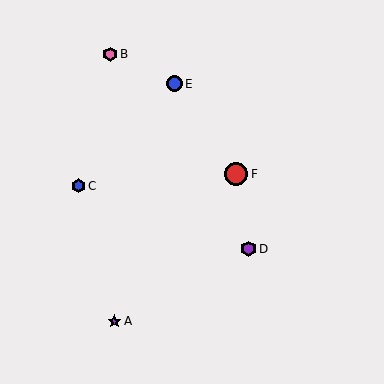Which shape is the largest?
The red circle (labeled F) is the largest.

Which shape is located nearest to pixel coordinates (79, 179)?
The blue hexagon (labeled C) at (78, 186) is nearest to that location.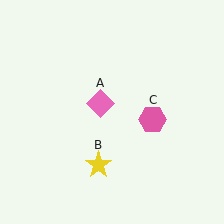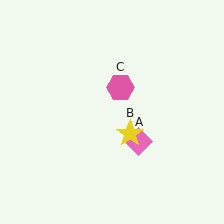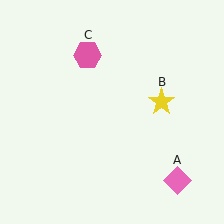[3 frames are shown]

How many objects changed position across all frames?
3 objects changed position: pink diamond (object A), yellow star (object B), pink hexagon (object C).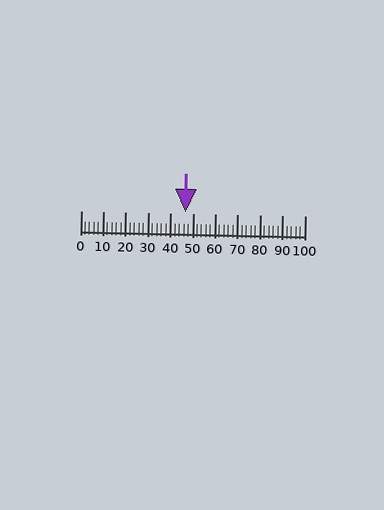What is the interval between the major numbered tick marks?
The major tick marks are spaced 10 units apart.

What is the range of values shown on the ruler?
The ruler shows values from 0 to 100.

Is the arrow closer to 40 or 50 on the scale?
The arrow is closer to 50.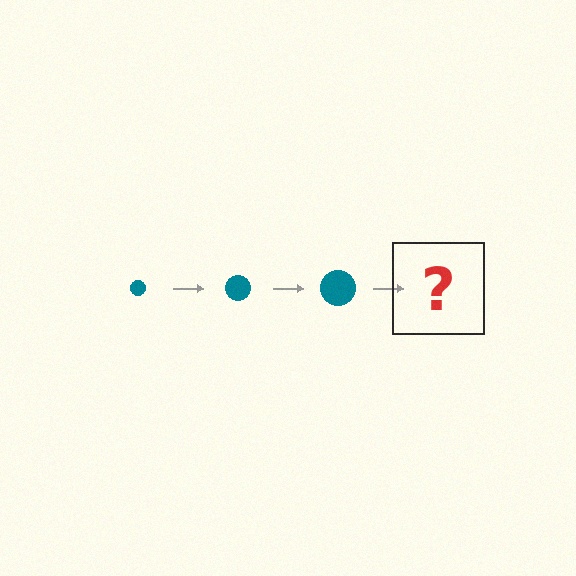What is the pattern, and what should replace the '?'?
The pattern is that the circle gets progressively larger each step. The '?' should be a teal circle, larger than the previous one.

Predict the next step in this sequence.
The next step is a teal circle, larger than the previous one.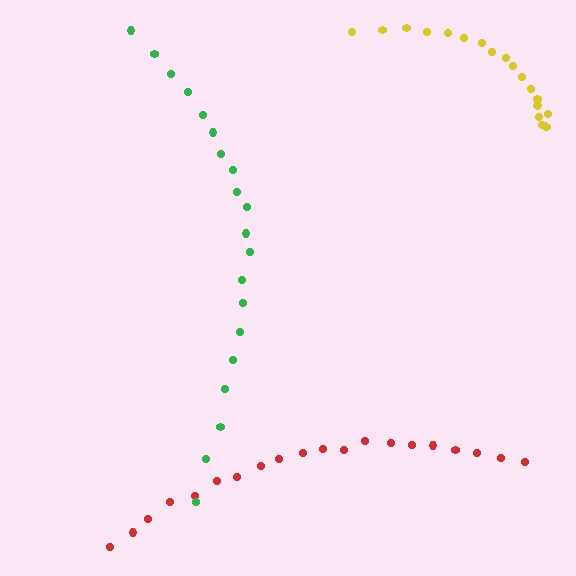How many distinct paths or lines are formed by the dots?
There are 3 distinct paths.